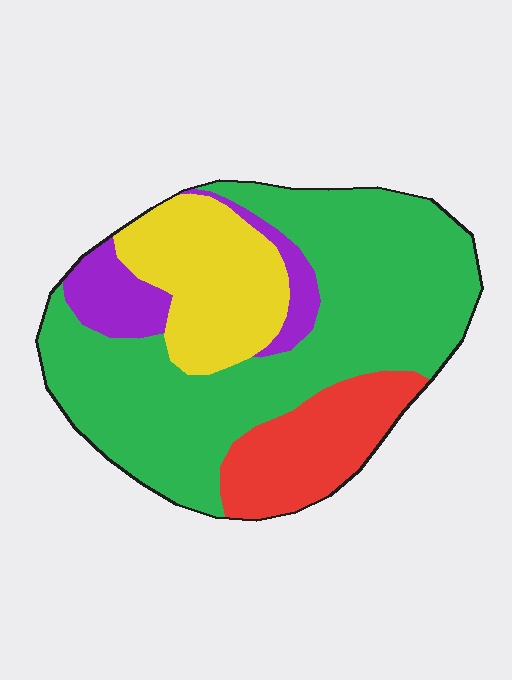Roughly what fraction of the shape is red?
Red takes up about one sixth (1/6) of the shape.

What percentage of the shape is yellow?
Yellow takes up about one fifth (1/5) of the shape.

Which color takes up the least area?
Purple, at roughly 10%.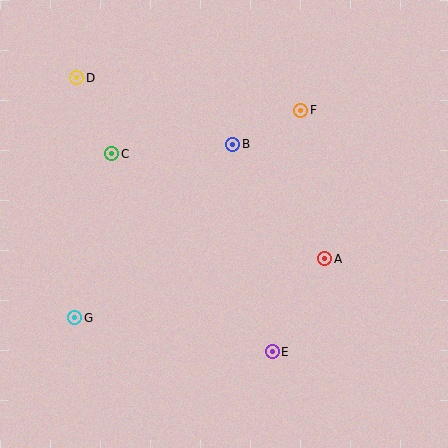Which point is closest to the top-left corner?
Point D is closest to the top-left corner.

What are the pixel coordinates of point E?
Point E is at (272, 352).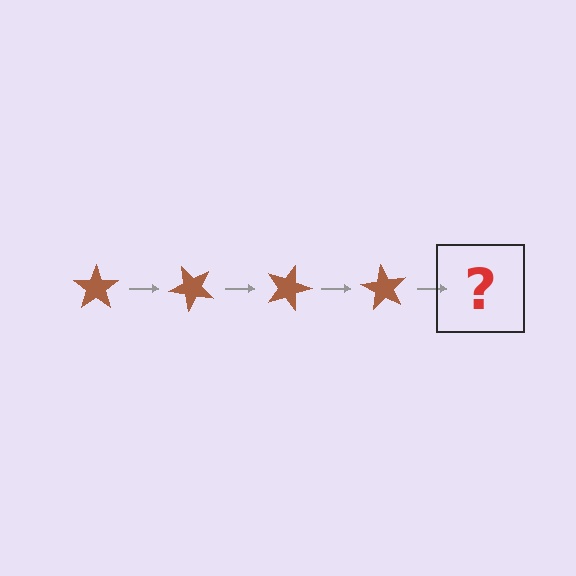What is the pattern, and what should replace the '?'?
The pattern is that the star rotates 45 degrees each step. The '?' should be a brown star rotated 180 degrees.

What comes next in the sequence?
The next element should be a brown star rotated 180 degrees.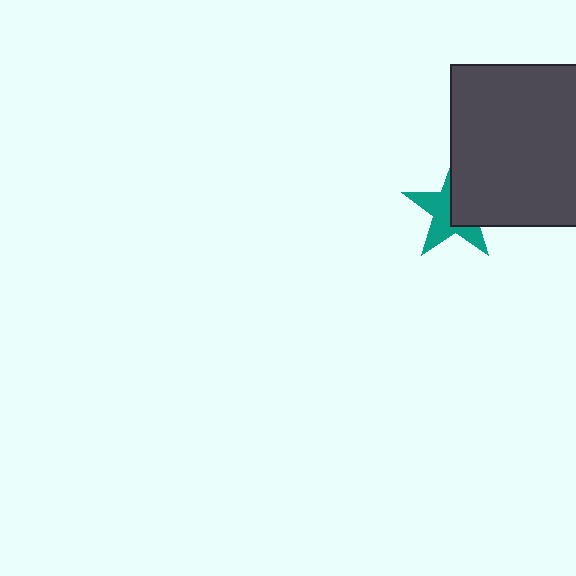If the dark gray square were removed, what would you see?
You would see the complete teal star.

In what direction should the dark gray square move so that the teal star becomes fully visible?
The dark gray square should move toward the upper-right. That is the shortest direction to clear the overlap and leave the teal star fully visible.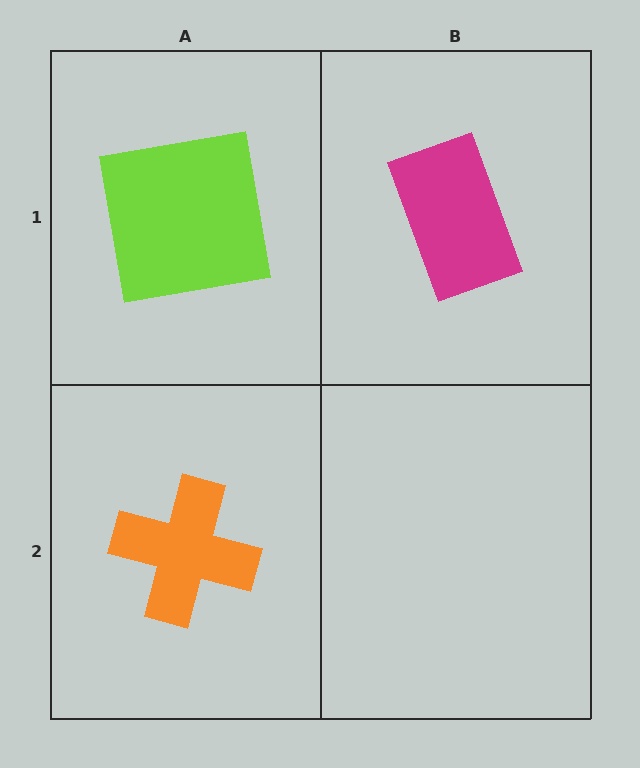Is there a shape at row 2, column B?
No, that cell is empty.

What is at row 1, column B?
A magenta rectangle.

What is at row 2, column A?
An orange cross.